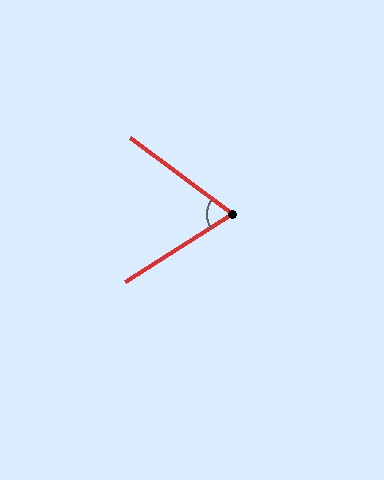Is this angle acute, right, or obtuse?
It is acute.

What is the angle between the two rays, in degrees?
Approximately 69 degrees.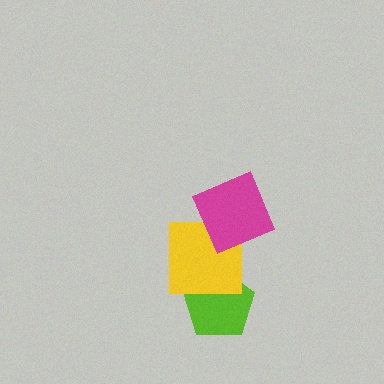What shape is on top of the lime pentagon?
The yellow square is on top of the lime pentagon.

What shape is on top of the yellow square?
The magenta square is on top of the yellow square.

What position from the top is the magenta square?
The magenta square is 1st from the top.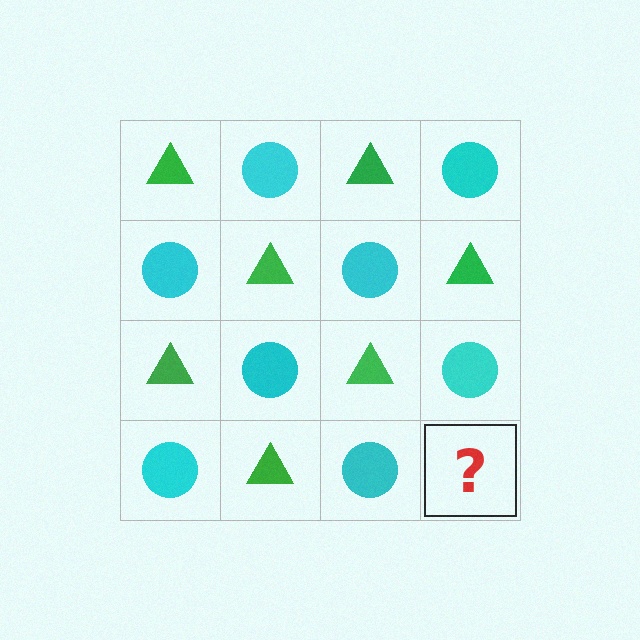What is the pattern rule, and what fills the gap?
The rule is that it alternates green triangle and cyan circle in a checkerboard pattern. The gap should be filled with a green triangle.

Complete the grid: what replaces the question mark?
The question mark should be replaced with a green triangle.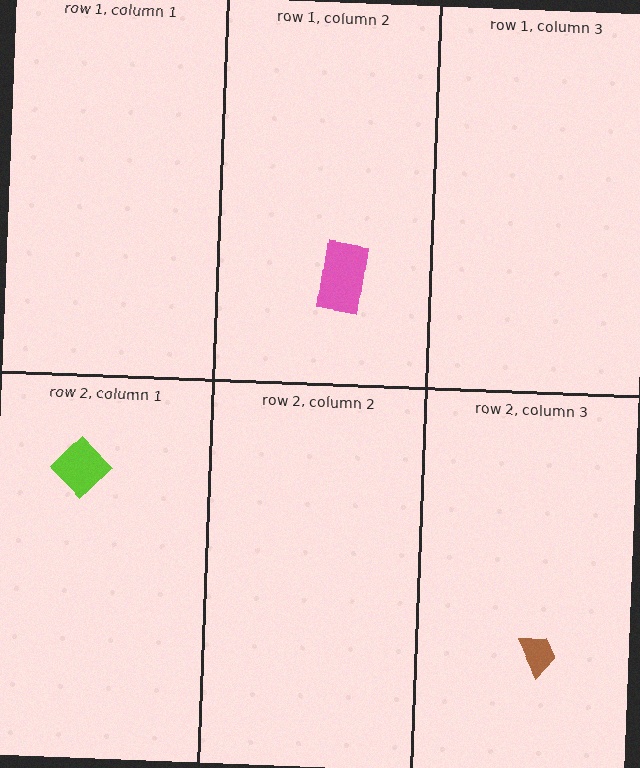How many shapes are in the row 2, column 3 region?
1.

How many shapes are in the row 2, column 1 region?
1.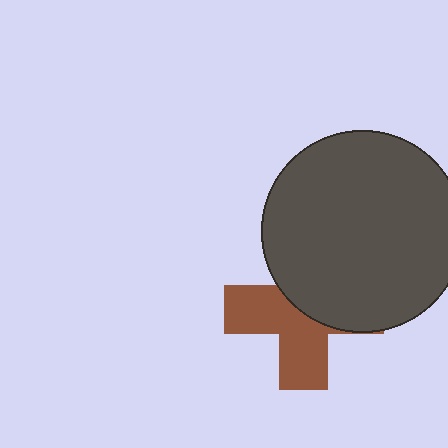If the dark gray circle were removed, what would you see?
You would see the complete brown cross.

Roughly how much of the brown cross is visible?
About half of it is visible (roughly 50%).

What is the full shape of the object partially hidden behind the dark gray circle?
The partially hidden object is a brown cross.